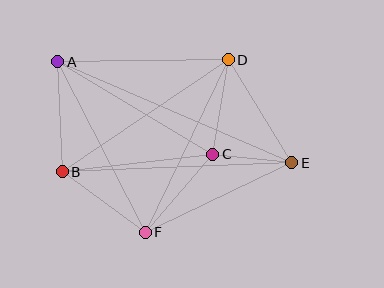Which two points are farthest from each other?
Points A and E are farthest from each other.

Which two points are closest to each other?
Points C and E are closest to each other.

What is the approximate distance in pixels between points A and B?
The distance between A and B is approximately 110 pixels.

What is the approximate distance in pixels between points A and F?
The distance between A and F is approximately 191 pixels.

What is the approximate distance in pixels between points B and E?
The distance between B and E is approximately 230 pixels.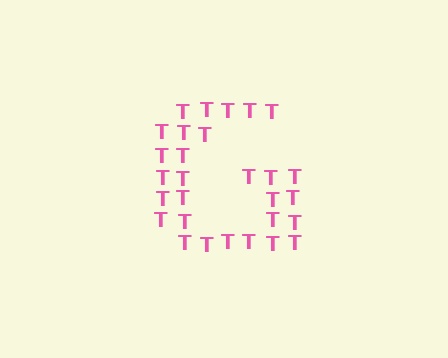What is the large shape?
The large shape is the letter G.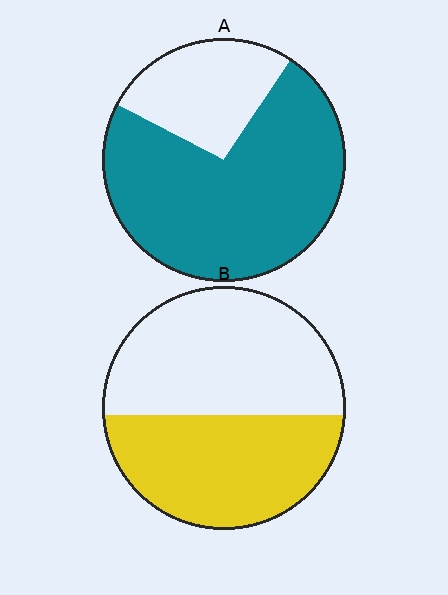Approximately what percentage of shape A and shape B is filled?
A is approximately 75% and B is approximately 45%.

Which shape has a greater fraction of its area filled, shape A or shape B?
Shape A.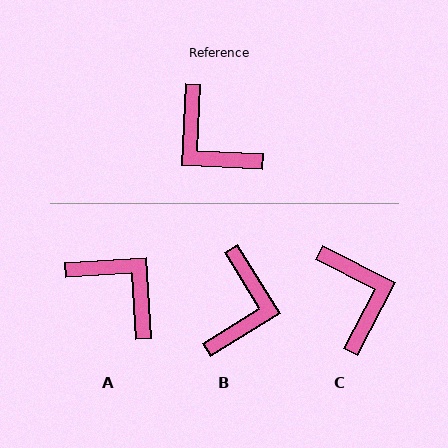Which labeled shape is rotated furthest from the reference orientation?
A, about 174 degrees away.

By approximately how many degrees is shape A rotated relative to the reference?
Approximately 174 degrees clockwise.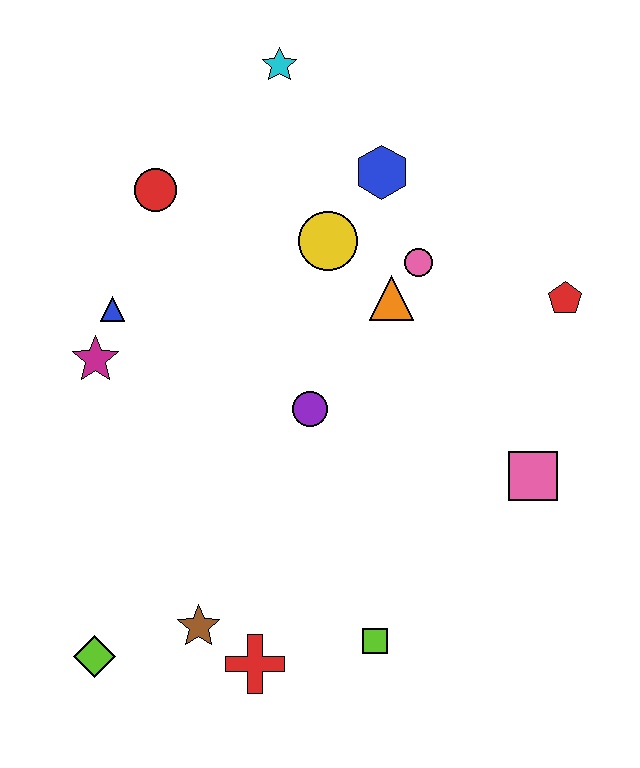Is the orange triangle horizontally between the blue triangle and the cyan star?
No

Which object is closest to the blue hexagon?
The yellow circle is closest to the blue hexagon.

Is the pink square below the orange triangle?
Yes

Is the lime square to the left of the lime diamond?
No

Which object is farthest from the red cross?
The cyan star is farthest from the red cross.